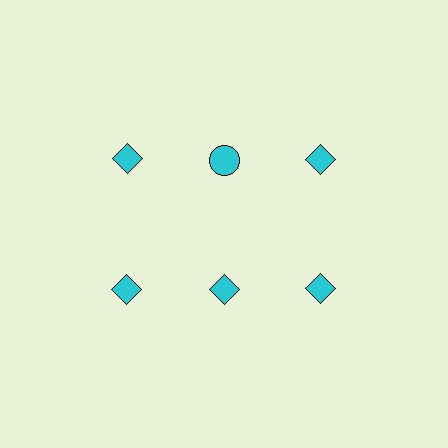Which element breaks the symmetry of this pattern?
The cyan circle in the top row, second from left column breaks the symmetry. All other shapes are cyan diamonds.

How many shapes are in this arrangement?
There are 6 shapes arranged in a grid pattern.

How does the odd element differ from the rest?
It has a different shape: circle instead of diamond.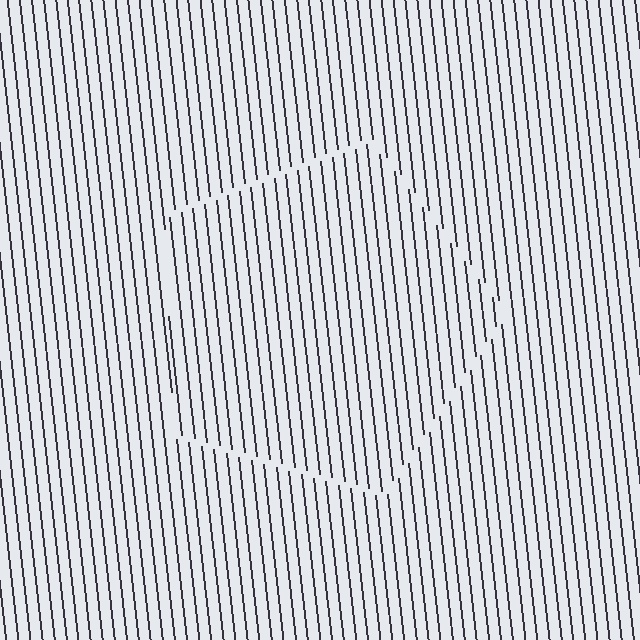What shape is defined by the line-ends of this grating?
An illusory pentagon. The interior of the shape contains the same grating, shifted by half a period — the contour is defined by the phase discontinuity where line-ends from the inner and outer gratings abut.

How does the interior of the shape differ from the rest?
The interior of the shape contains the same grating, shifted by half a period — the contour is defined by the phase discontinuity where line-ends from the inner and outer gratings abut.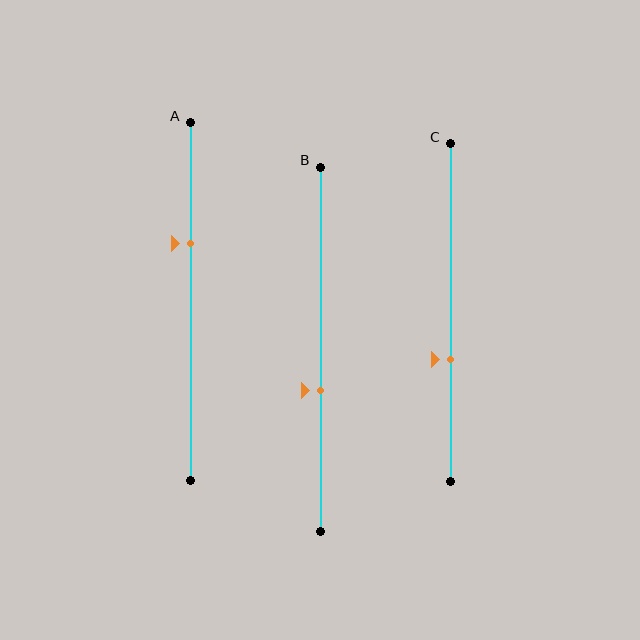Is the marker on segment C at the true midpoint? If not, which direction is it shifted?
No, the marker on segment C is shifted downward by about 14% of the segment length.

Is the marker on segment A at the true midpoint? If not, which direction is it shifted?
No, the marker on segment A is shifted upward by about 16% of the segment length.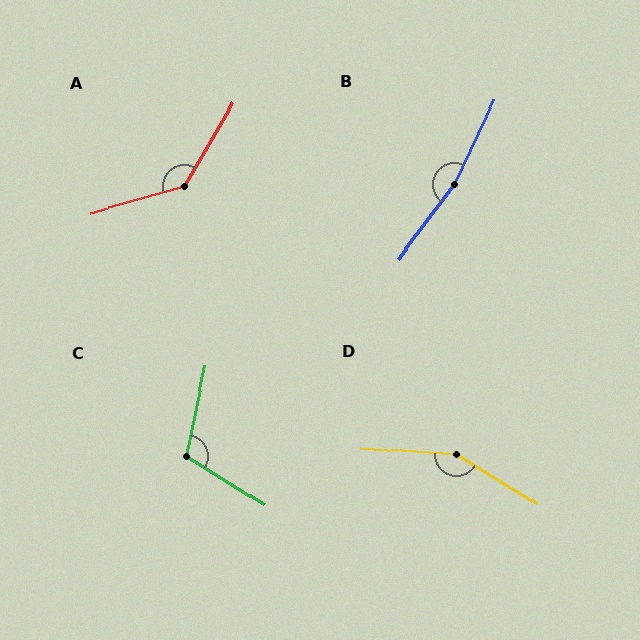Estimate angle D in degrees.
Approximately 152 degrees.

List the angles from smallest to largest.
C (110°), A (137°), D (152°), B (169°).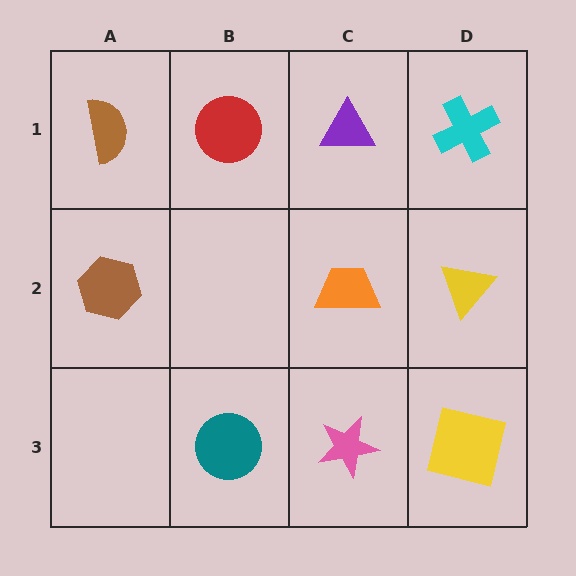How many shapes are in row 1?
4 shapes.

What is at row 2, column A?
A brown hexagon.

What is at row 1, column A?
A brown semicircle.